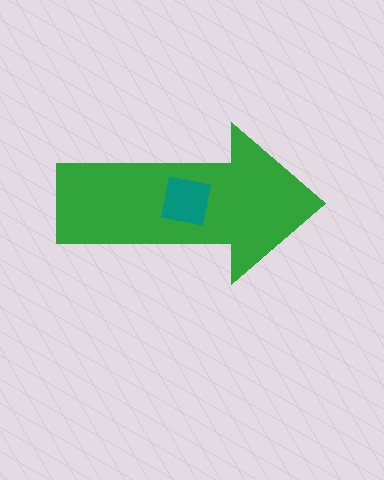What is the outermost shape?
The green arrow.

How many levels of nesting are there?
2.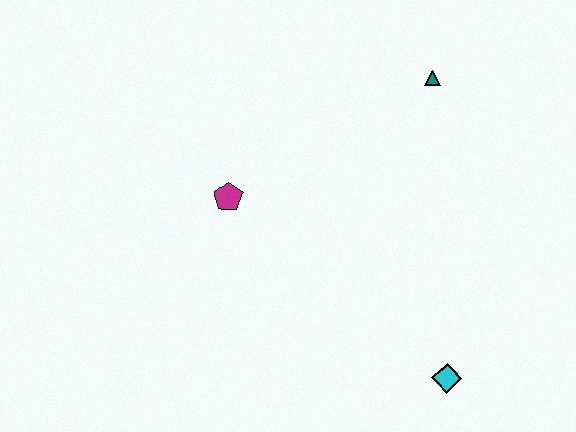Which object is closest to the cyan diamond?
The magenta pentagon is closest to the cyan diamond.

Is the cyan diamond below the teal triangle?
Yes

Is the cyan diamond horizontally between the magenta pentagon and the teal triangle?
No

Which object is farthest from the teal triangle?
The cyan diamond is farthest from the teal triangle.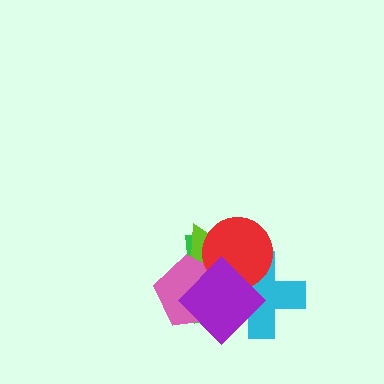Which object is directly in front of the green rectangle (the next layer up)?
The lime triangle is directly in front of the green rectangle.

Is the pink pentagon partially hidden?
Yes, it is partially covered by another shape.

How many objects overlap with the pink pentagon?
5 objects overlap with the pink pentagon.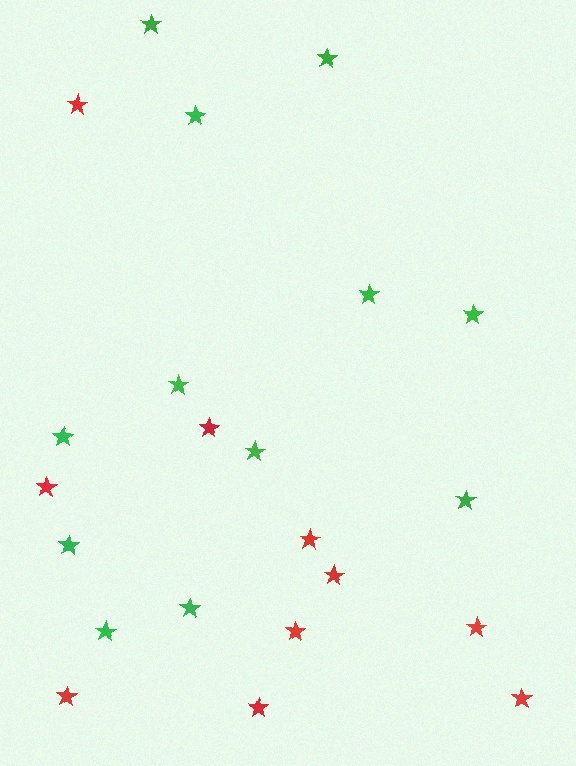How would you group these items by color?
There are 2 groups: one group of red stars (10) and one group of green stars (12).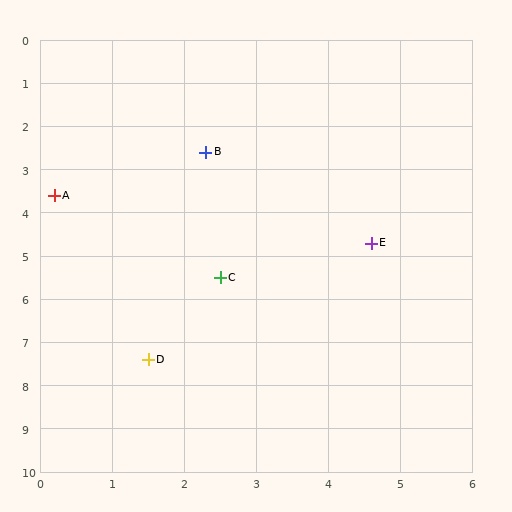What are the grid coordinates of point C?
Point C is at approximately (2.5, 5.5).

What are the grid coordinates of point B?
Point B is at approximately (2.3, 2.6).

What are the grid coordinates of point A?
Point A is at approximately (0.2, 3.6).